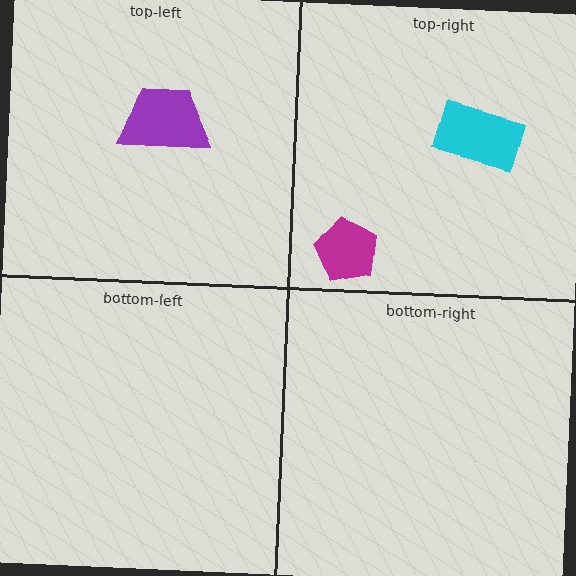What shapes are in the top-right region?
The magenta pentagon, the cyan rectangle.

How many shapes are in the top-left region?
1.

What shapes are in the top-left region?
The purple trapezoid.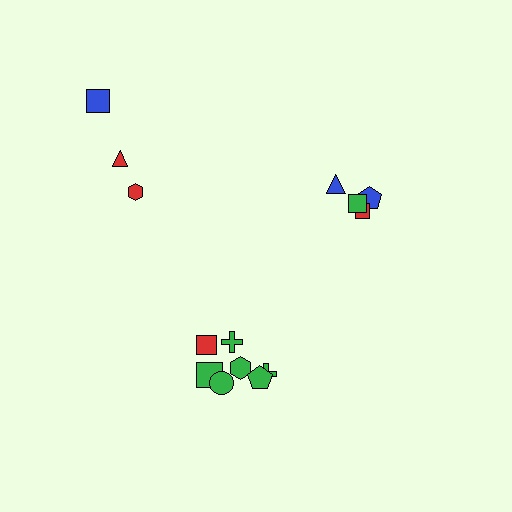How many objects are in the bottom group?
There are 7 objects.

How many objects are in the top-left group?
There are 3 objects.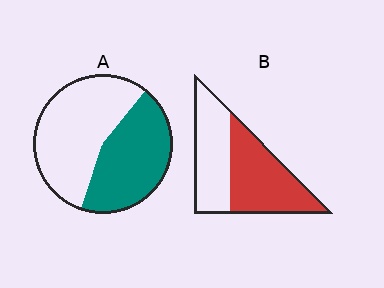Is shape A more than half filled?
No.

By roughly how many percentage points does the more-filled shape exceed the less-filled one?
By roughly 10 percentage points (B over A).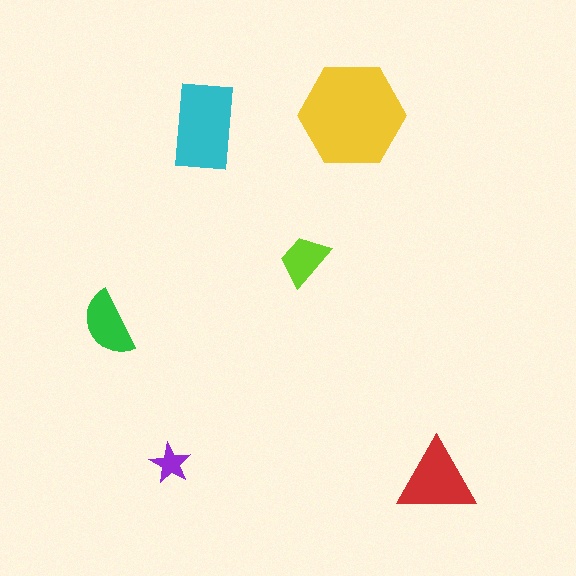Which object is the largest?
The yellow hexagon.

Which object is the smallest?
The purple star.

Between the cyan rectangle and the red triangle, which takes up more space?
The cyan rectangle.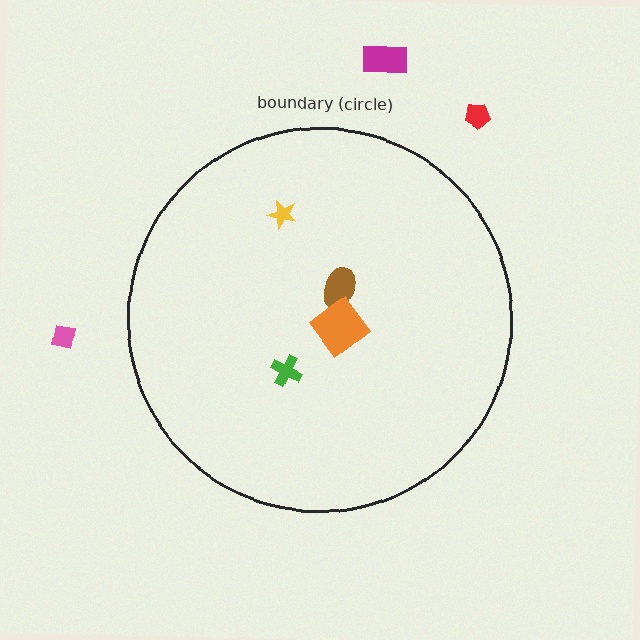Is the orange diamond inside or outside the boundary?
Inside.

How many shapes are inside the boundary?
4 inside, 3 outside.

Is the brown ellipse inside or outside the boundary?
Inside.